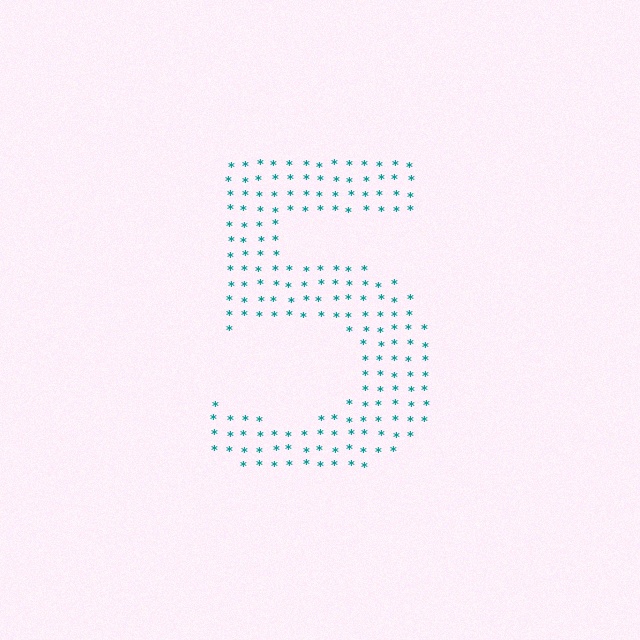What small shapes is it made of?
It is made of small asterisks.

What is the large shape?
The large shape is the digit 5.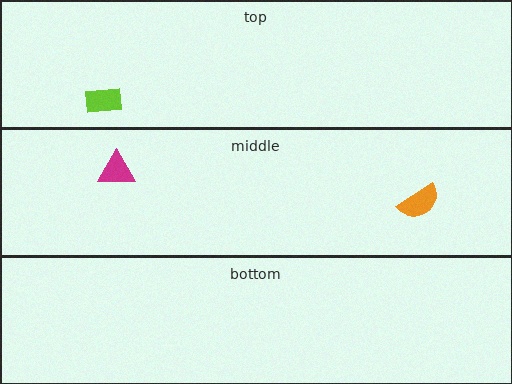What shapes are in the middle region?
The magenta triangle, the orange semicircle.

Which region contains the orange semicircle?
The middle region.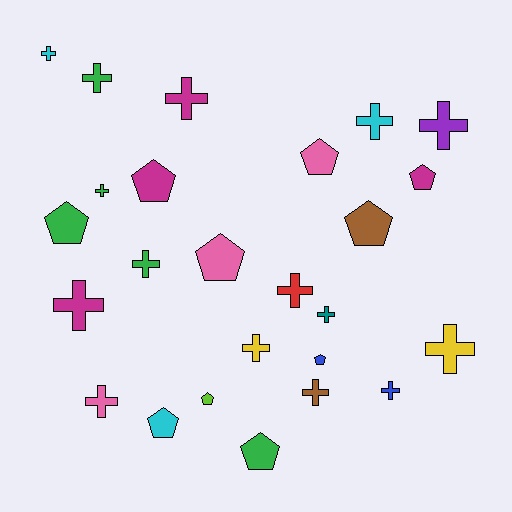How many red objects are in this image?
There is 1 red object.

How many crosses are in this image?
There are 15 crosses.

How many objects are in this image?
There are 25 objects.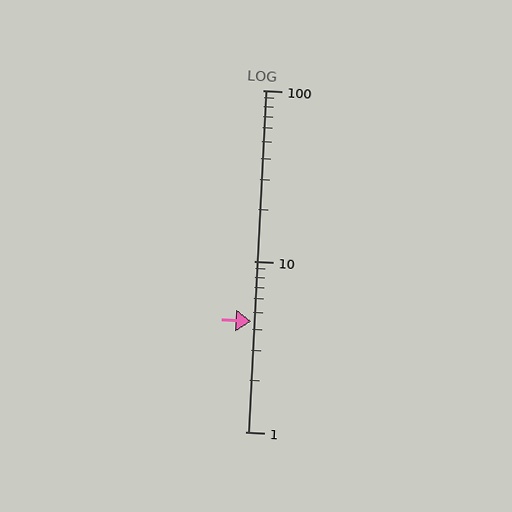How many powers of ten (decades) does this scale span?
The scale spans 2 decades, from 1 to 100.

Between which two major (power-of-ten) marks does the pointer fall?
The pointer is between 1 and 10.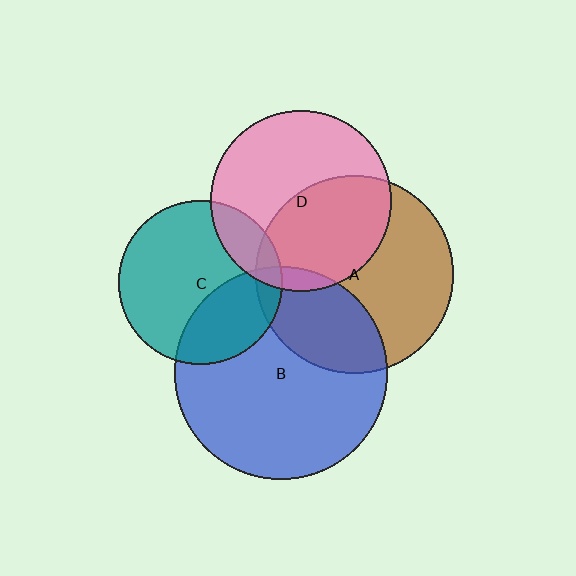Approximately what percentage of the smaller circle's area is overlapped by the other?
Approximately 15%.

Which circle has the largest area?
Circle B (blue).